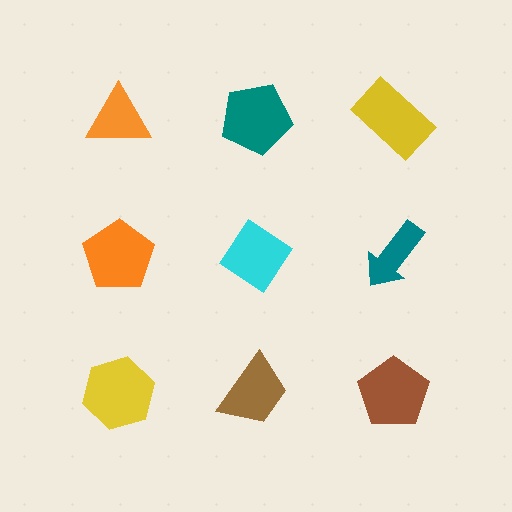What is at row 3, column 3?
A brown pentagon.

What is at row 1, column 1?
An orange triangle.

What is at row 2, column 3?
A teal arrow.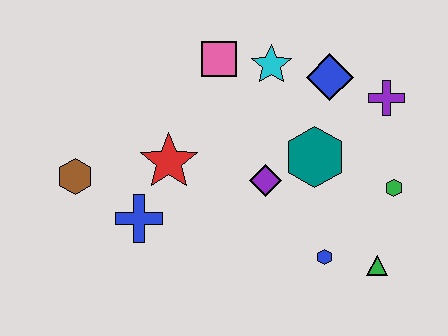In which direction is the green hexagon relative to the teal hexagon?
The green hexagon is to the right of the teal hexagon.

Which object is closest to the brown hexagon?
The blue cross is closest to the brown hexagon.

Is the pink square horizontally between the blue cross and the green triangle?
Yes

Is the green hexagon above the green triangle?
Yes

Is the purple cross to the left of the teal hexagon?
No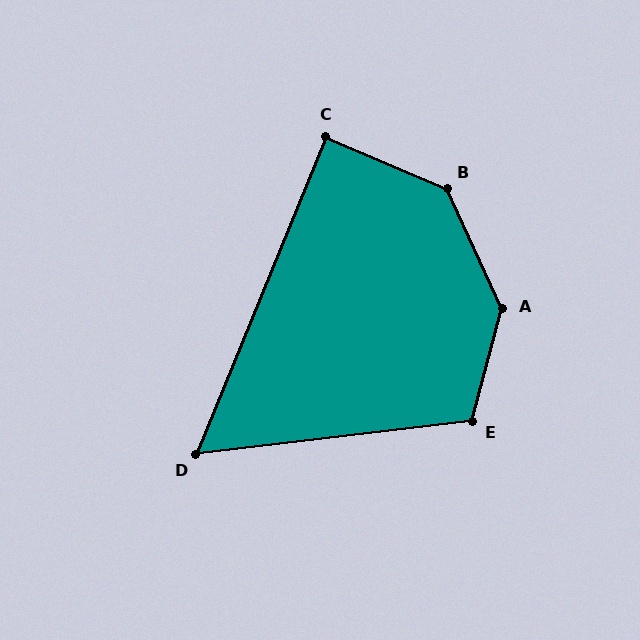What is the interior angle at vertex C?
Approximately 89 degrees (approximately right).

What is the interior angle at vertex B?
Approximately 138 degrees (obtuse).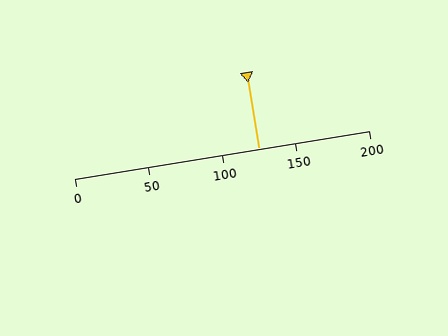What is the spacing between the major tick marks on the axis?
The major ticks are spaced 50 apart.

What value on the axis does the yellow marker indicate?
The marker indicates approximately 125.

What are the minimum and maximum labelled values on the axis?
The axis runs from 0 to 200.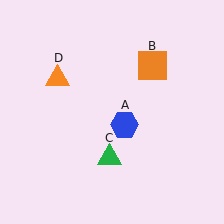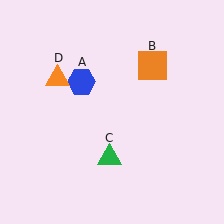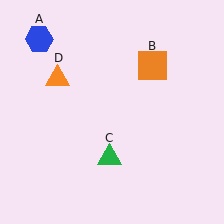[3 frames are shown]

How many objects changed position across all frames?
1 object changed position: blue hexagon (object A).